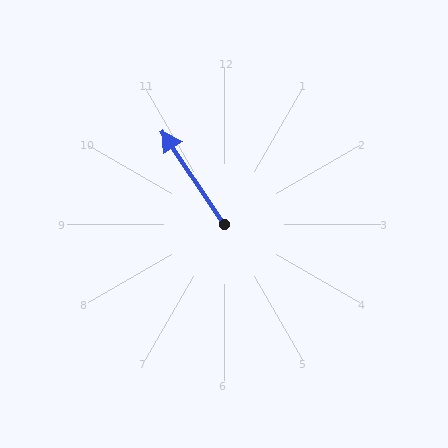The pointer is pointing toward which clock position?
Roughly 11 o'clock.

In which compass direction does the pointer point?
Northwest.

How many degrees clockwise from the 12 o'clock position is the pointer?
Approximately 326 degrees.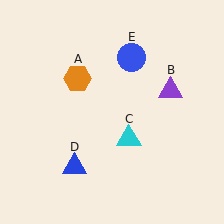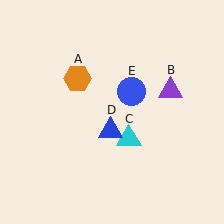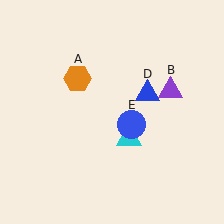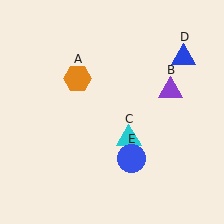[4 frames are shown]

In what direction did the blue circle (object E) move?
The blue circle (object E) moved down.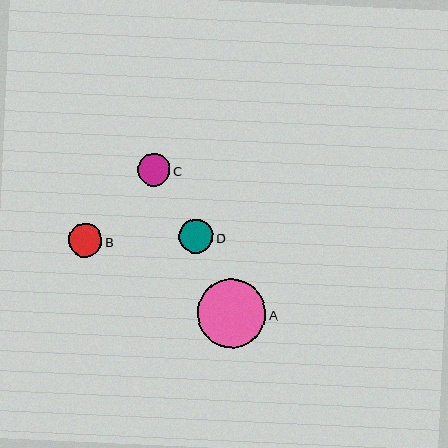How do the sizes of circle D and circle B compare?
Circle D and circle B are approximately the same size.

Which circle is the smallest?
Circle C is the smallest with a size of approximately 32 pixels.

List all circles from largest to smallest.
From largest to smallest: A, D, B, C.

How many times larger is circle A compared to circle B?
Circle A is approximately 2.1 times the size of circle B.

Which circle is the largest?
Circle A is the largest with a size of approximately 69 pixels.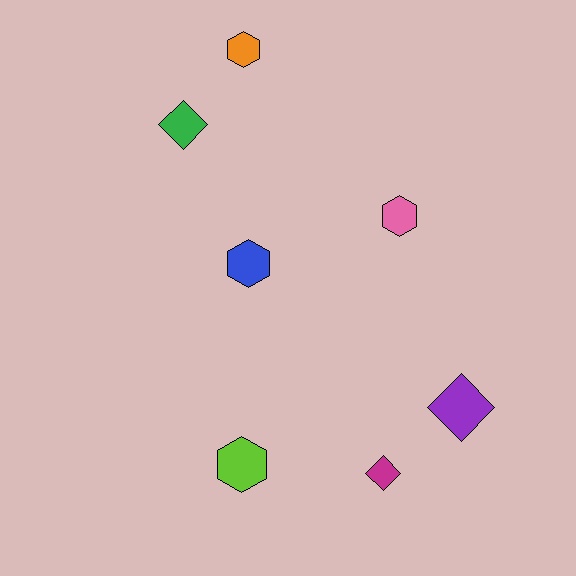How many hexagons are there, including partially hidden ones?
There are 4 hexagons.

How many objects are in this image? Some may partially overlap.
There are 7 objects.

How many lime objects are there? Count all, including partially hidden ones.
There is 1 lime object.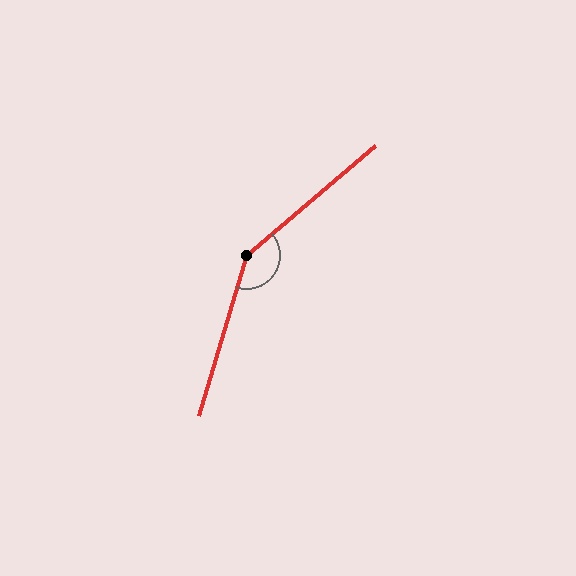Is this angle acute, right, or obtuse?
It is obtuse.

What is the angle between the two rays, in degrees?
Approximately 147 degrees.